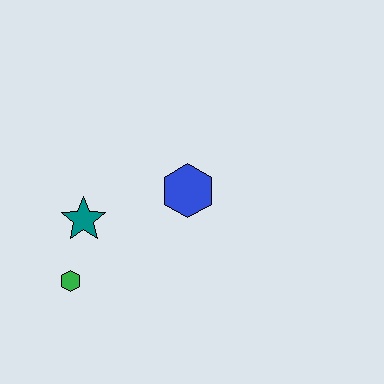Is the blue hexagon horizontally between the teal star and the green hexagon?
No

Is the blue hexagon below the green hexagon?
No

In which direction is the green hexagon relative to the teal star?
The green hexagon is below the teal star.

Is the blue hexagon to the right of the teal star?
Yes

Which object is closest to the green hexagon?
The teal star is closest to the green hexagon.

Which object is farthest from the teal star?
The blue hexagon is farthest from the teal star.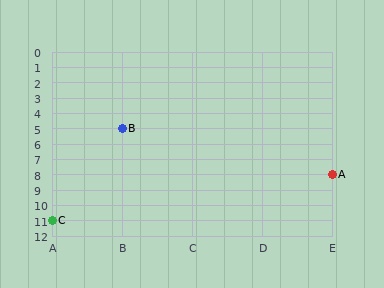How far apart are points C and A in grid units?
Points C and A are 4 columns and 3 rows apart (about 5.0 grid units diagonally).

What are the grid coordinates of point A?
Point A is at grid coordinates (E, 8).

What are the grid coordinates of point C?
Point C is at grid coordinates (A, 11).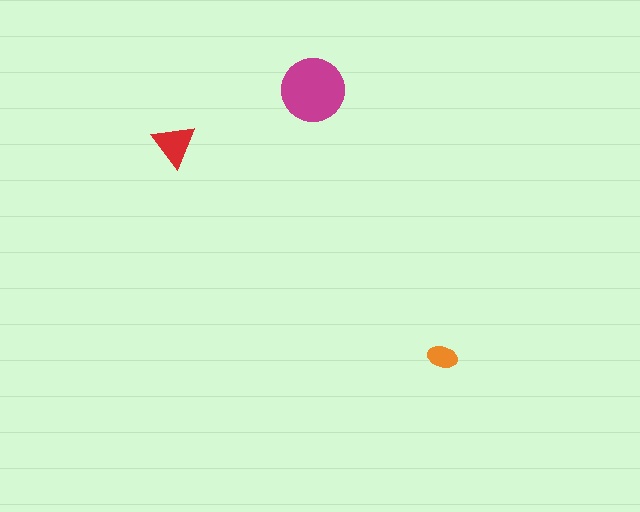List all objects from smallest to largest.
The orange ellipse, the red triangle, the magenta circle.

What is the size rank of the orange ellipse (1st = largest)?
3rd.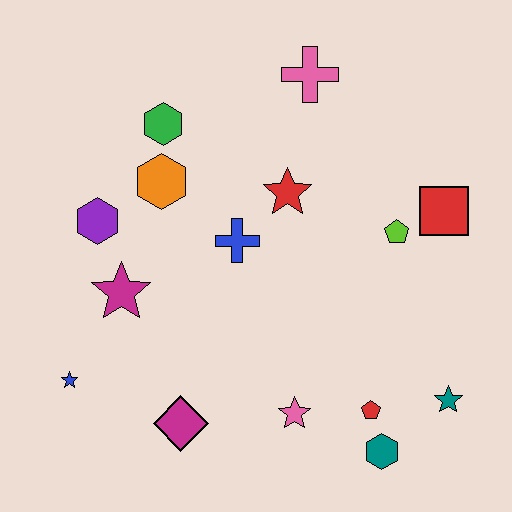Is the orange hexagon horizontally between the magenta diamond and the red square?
No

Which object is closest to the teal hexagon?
The red pentagon is closest to the teal hexagon.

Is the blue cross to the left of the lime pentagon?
Yes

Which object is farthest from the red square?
The blue star is farthest from the red square.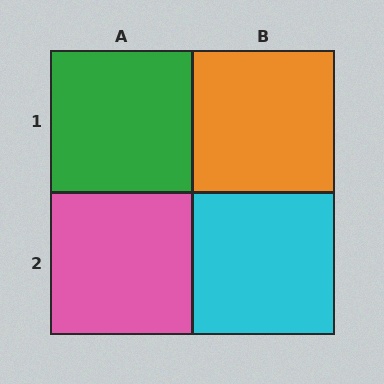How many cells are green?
1 cell is green.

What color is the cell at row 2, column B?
Cyan.